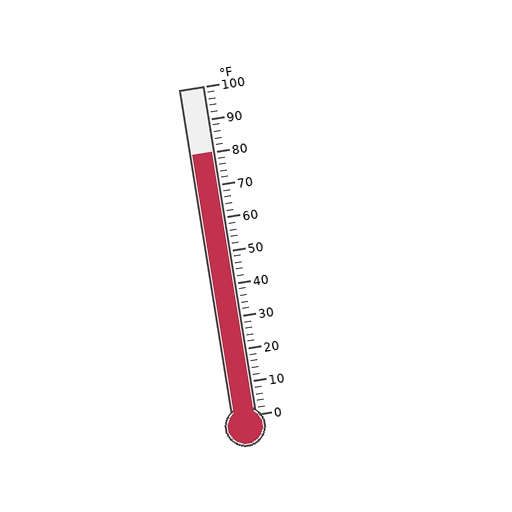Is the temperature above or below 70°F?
The temperature is above 70°F.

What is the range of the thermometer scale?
The thermometer scale ranges from 0°F to 100°F.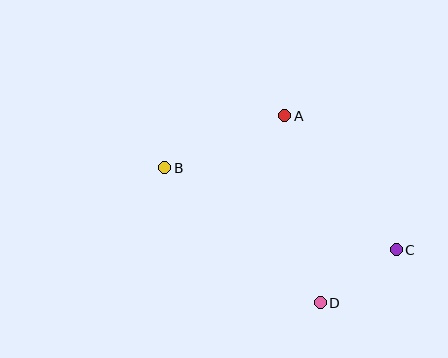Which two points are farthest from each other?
Points B and C are farthest from each other.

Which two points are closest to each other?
Points C and D are closest to each other.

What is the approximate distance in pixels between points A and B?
The distance between A and B is approximately 131 pixels.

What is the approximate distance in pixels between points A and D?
The distance between A and D is approximately 191 pixels.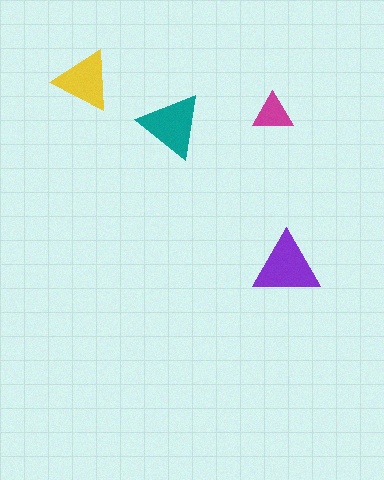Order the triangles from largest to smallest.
the purple one, the teal one, the yellow one, the magenta one.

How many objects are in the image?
There are 4 objects in the image.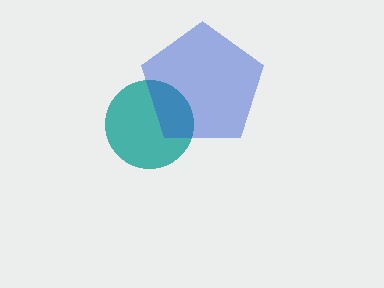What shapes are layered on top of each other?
The layered shapes are: a teal circle, a blue pentagon.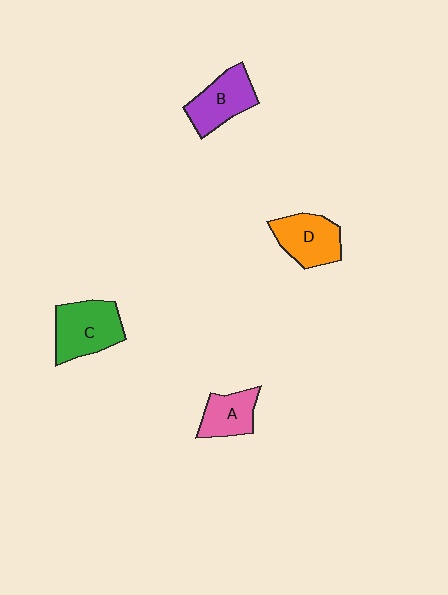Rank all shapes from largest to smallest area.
From largest to smallest: C (green), D (orange), B (purple), A (pink).